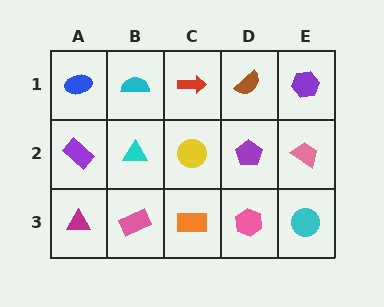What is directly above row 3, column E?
A pink trapezoid.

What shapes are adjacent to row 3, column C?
A yellow circle (row 2, column C), a pink rectangle (row 3, column B), a pink hexagon (row 3, column D).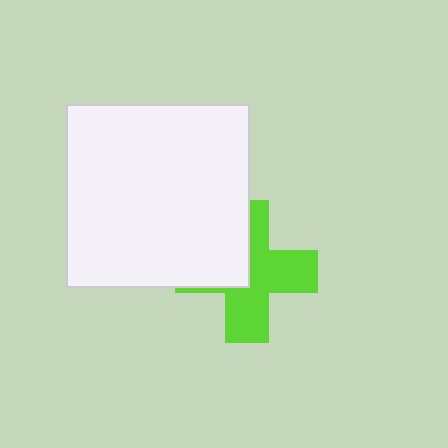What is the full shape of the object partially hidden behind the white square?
The partially hidden object is a lime cross.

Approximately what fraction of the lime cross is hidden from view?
Roughly 38% of the lime cross is hidden behind the white square.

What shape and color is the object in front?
The object in front is a white square.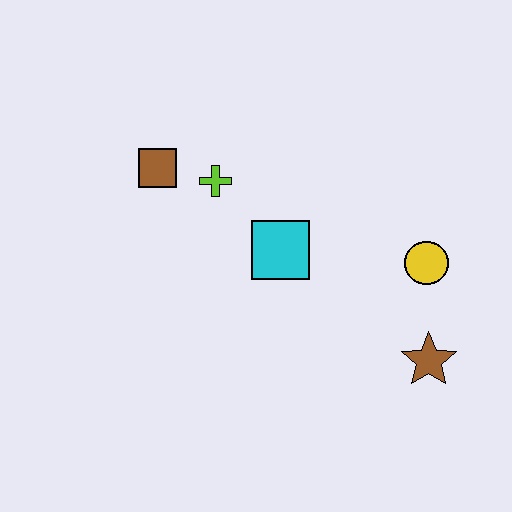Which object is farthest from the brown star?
The brown square is farthest from the brown star.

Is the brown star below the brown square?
Yes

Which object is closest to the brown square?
The lime cross is closest to the brown square.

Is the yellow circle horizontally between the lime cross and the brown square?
No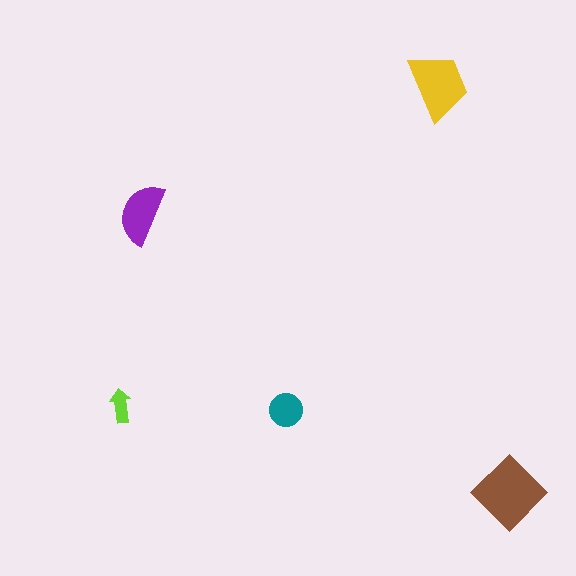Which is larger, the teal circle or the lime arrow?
The teal circle.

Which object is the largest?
The brown diamond.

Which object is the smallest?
The lime arrow.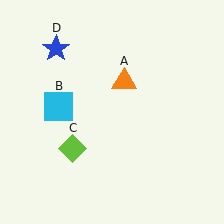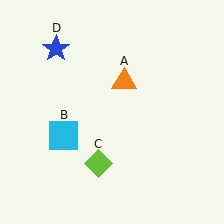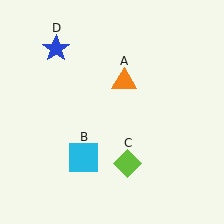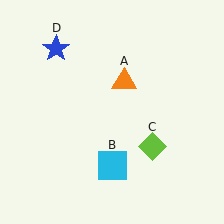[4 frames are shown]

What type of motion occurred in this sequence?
The cyan square (object B), lime diamond (object C) rotated counterclockwise around the center of the scene.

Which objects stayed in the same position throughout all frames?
Orange triangle (object A) and blue star (object D) remained stationary.